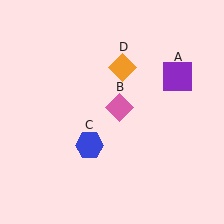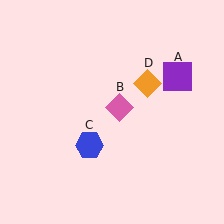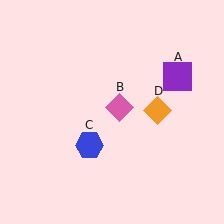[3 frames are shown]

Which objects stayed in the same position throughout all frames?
Purple square (object A) and pink diamond (object B) and blue hexagon (object C) remained stationary.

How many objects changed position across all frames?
1 object changed position: orange diamond (object D).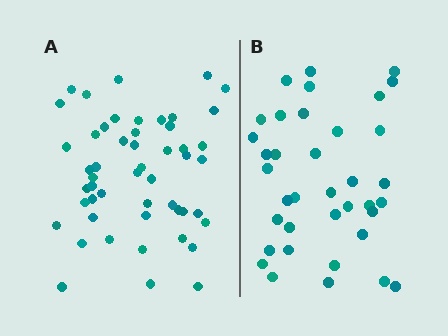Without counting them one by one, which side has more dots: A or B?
Region A (the left region) has more dots.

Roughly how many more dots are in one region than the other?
Region A has approximately 15 more dots than region B.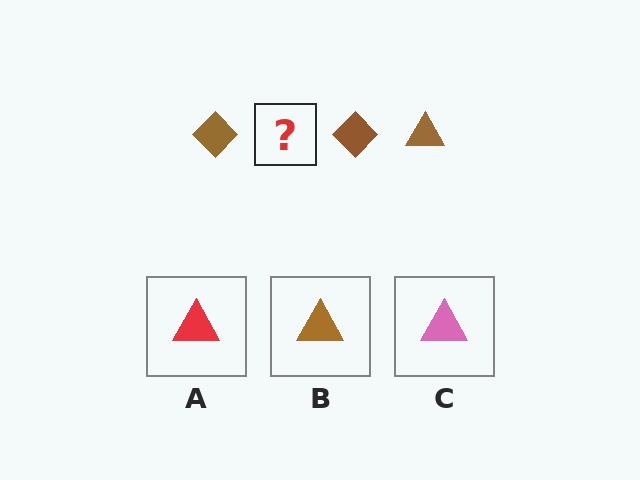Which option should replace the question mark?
Option B.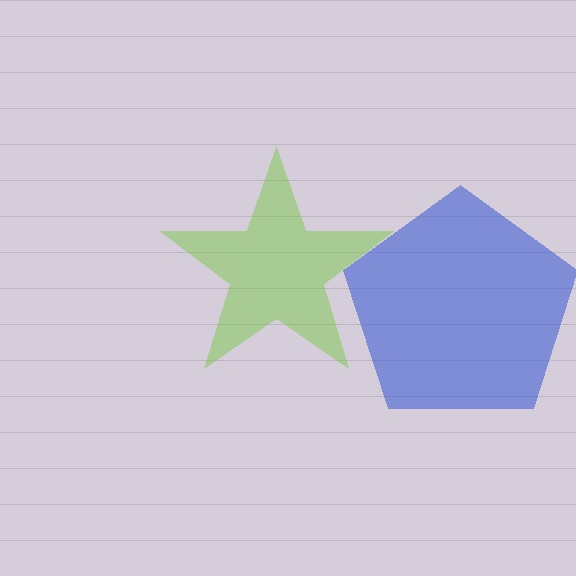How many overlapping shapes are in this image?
There are 2 overlapping shapes in the image.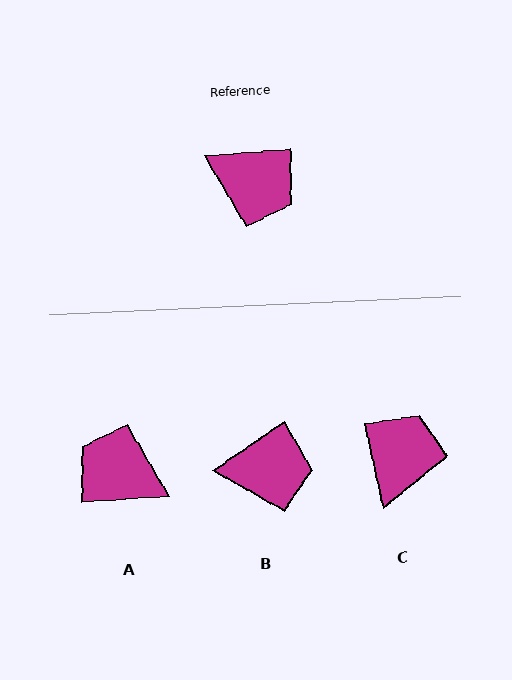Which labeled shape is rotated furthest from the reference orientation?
A, about 180 degrees away.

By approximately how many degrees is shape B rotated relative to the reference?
Approximately 30 degrees counter-clockwise.